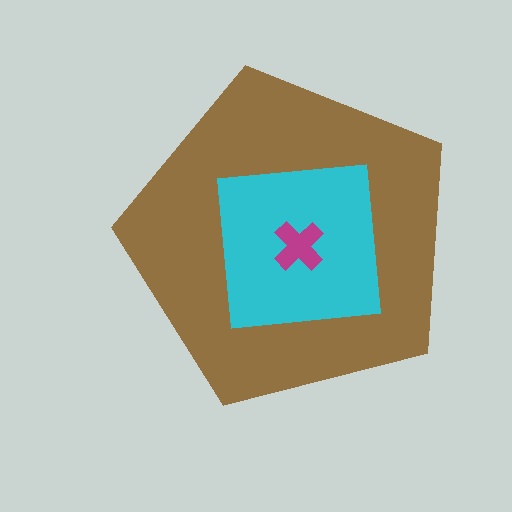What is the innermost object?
The magenta cross.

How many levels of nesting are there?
3.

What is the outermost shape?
The brown pentagon.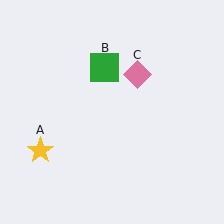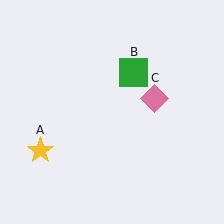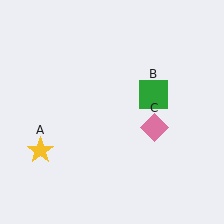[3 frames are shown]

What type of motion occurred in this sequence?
The green square (object B), pink diamond (object C) rotated clockwise around the center of the scene.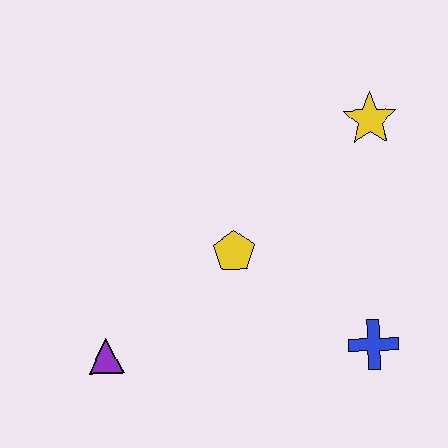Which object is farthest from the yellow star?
The purple triangle is farthest from the yellow star.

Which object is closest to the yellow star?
The yellow pentagon is closest to the yellow star.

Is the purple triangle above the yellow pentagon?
No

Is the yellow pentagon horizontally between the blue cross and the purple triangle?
Yes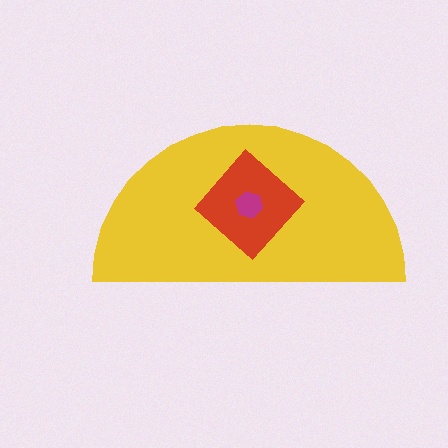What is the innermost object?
The magenta hexagon.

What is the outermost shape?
The yellow semicircle.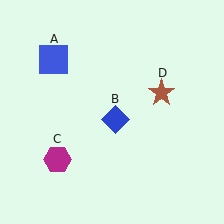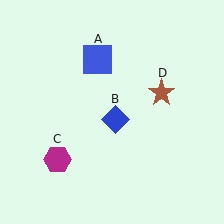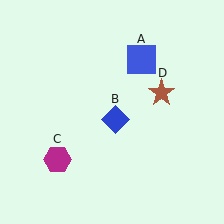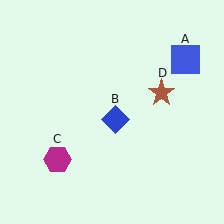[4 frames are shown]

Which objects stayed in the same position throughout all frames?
Blue diamond (object B) and magenta hexagon (object C) and brown star (object D) remained stationary.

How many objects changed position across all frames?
1 object changed position: blue square (object A).